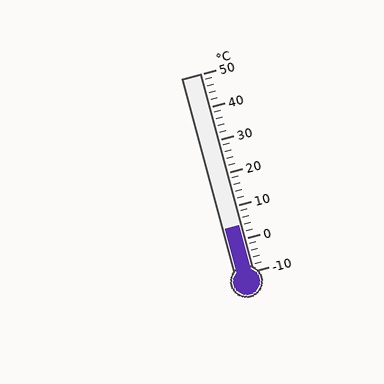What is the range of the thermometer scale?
The thermometer scale ranges from -10°C to 50°C.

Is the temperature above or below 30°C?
The temperature is below 30°C.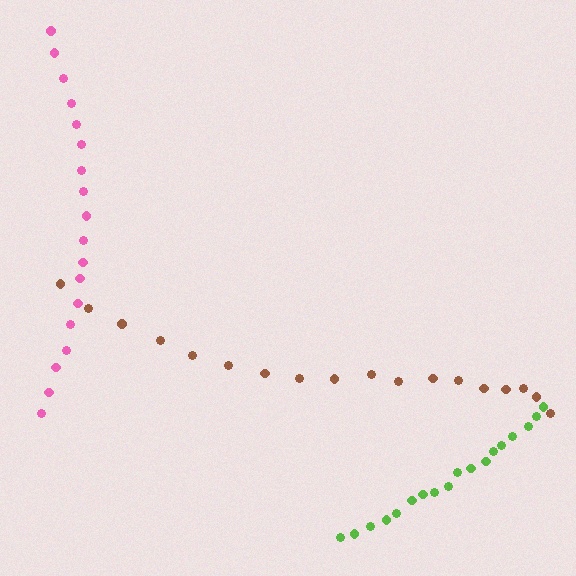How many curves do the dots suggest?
There are 3 distinct paths.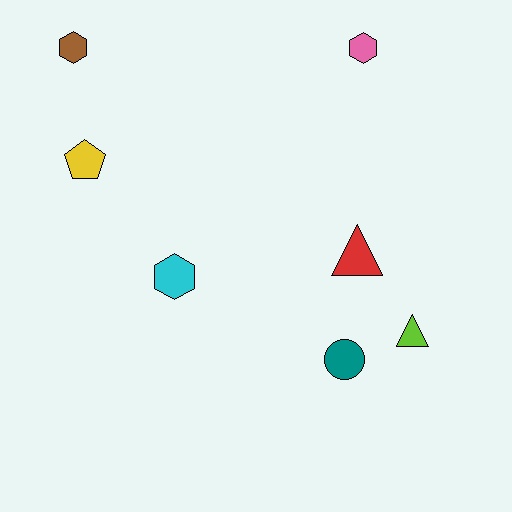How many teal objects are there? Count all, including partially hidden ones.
There is 1 teal object.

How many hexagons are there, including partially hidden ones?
There are 3 hexagons.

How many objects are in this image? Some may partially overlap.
There are 7 objects.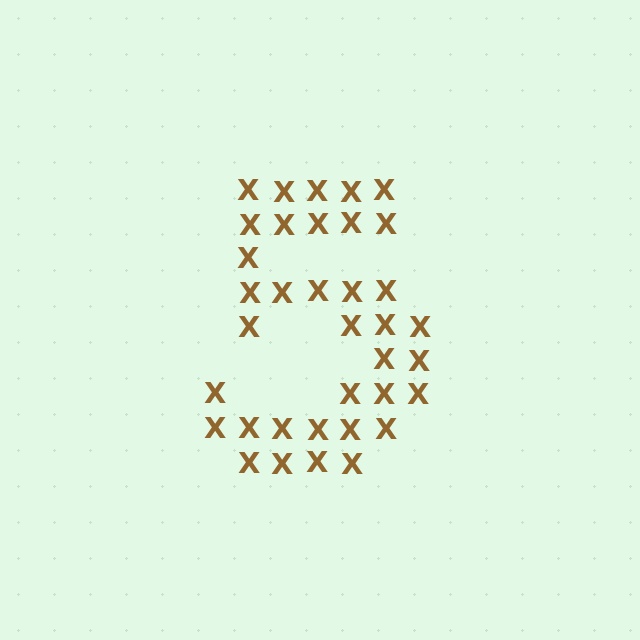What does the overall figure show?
The overall figure shows the digit 5.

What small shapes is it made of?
It is made of small letter X's.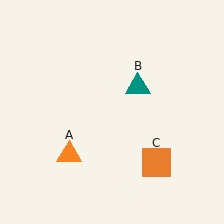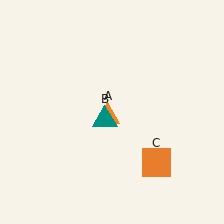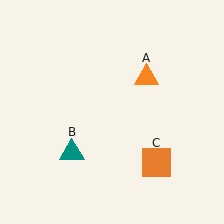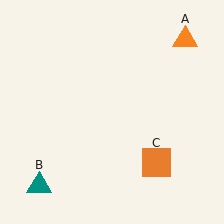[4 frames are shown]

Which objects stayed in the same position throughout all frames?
Orange square (object C) remained stationary.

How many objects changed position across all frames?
2 objects changed position: orange triangle (object A), teal triangle (object B).